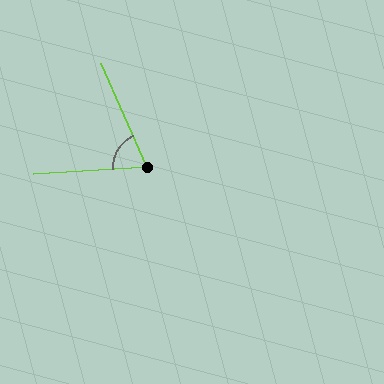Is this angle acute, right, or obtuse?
It is acute.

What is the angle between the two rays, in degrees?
Approximately 70 degrees.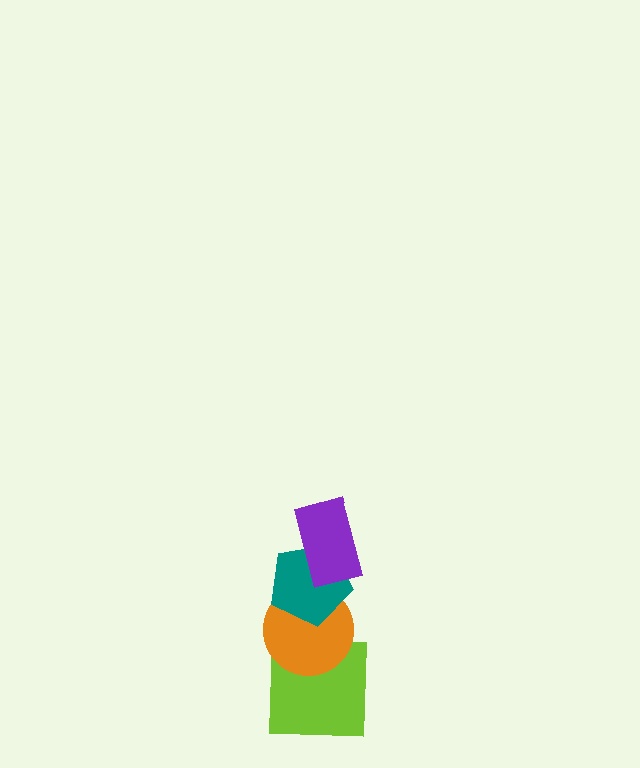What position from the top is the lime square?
The lime square is 4th from the top.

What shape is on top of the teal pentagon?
The purple rectangle is on top of the teal pentagon.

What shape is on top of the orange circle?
The teal pentagon is on top of the orange circle.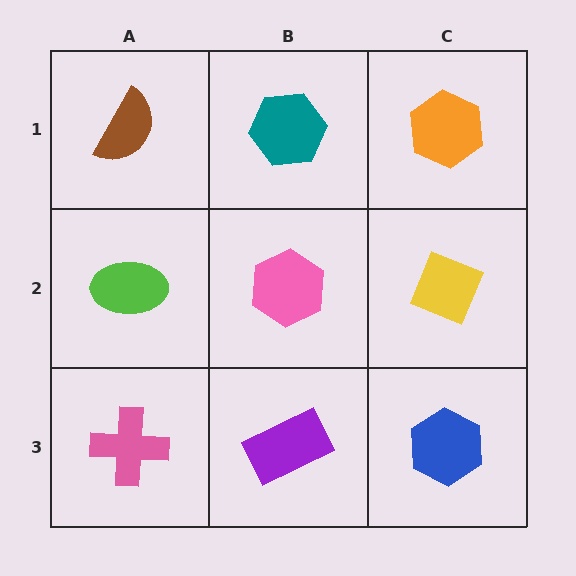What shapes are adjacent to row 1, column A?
A lime ellipse (row 2, column A), a teal hexagon (row 1, column B).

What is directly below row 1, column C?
A yellow diamond.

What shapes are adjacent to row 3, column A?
A lime ellipse (row 2, column A), a purple rectangle (row 3, column B).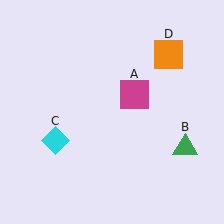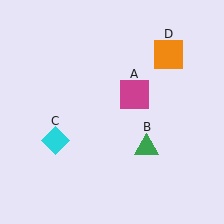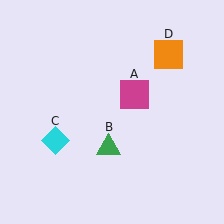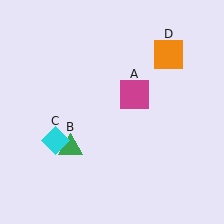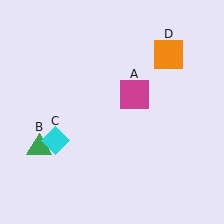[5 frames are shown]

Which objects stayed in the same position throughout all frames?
Magenta square (object A) and cyan diamond (object C) and orange square (object D) remained stationary.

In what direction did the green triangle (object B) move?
The green triangle (object B) moved left.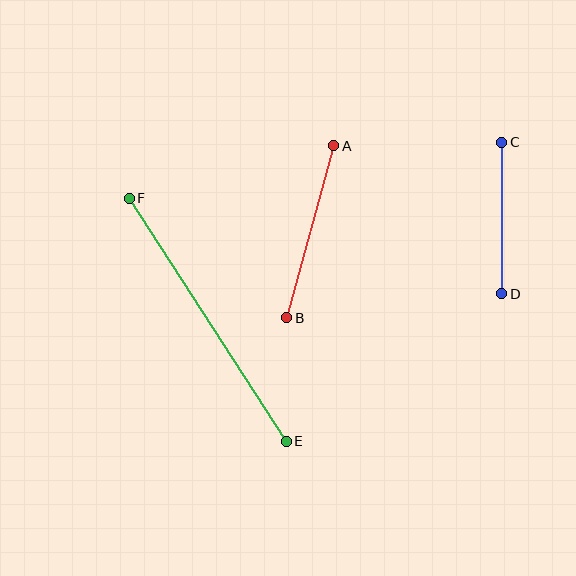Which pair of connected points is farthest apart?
Points E and F are farthest apart.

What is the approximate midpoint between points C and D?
The midpoint is at approximately (502, 218) pixels.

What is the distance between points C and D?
The distance is approximately 151 pixels.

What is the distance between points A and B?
The distance is approximately 178 pixels.